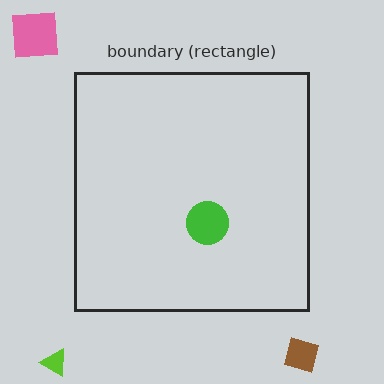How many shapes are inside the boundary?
1 inside, 3 outside.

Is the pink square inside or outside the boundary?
Outside.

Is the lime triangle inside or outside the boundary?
Outside.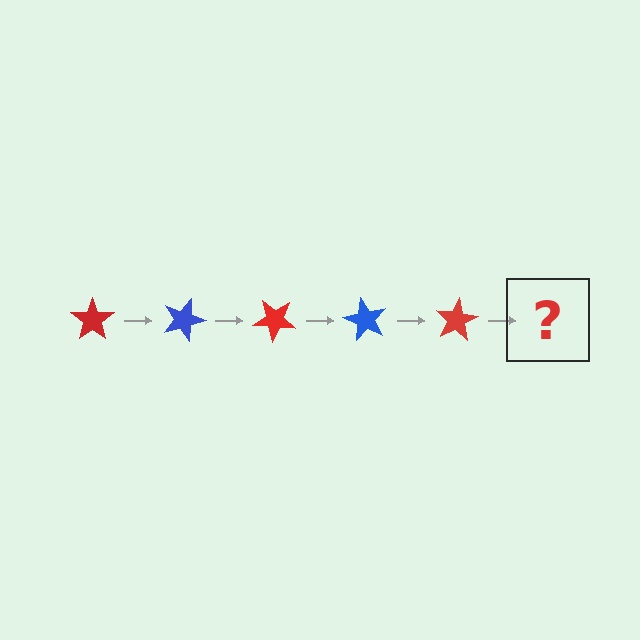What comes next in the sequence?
The next element should be a blue star, rotated 100 degrees from the start.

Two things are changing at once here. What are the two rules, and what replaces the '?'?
The two rules are that it rotates 20 degrees each step and the color cycles through red and blue. The '?' should be a blue star, rotated 100 degrees from the start.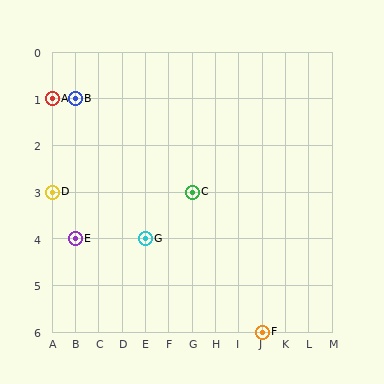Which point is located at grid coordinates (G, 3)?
Point C is at (G, 3).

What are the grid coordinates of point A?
Point A is at grid coordinates (A, 1).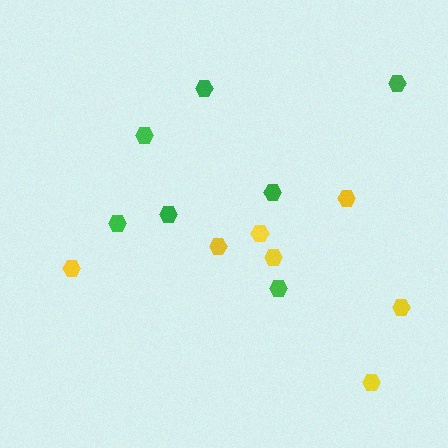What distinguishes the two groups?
There are 2 groups: one group of green hexagons (7) and one group of yellow hexagons (7).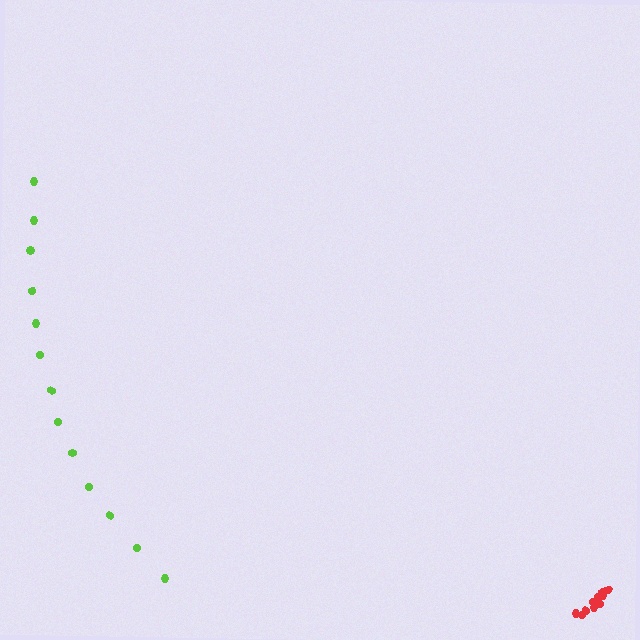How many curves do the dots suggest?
There are 2 distinct paths.